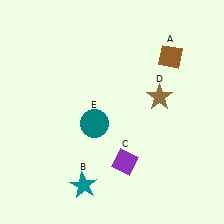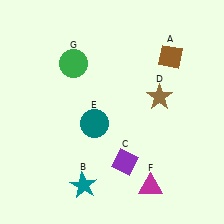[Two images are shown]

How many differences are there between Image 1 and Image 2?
There are 2 differences between the two images.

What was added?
A magenta triangle (F), a green circle (G) were added in Image 2.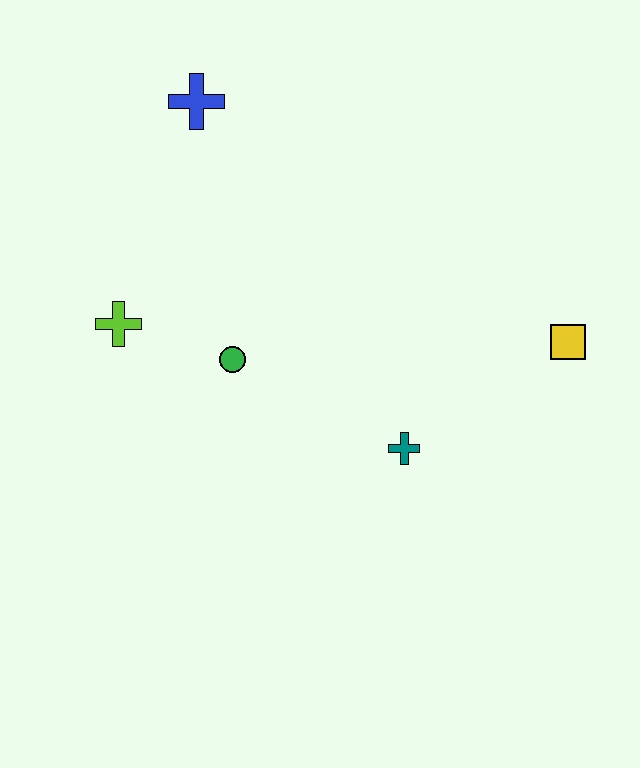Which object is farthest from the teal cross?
The blue cross is farthest from the teal cross.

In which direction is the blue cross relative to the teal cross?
The blue cross is above the teal cross.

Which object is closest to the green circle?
The lime cross is closest to the green circle.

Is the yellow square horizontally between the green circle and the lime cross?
No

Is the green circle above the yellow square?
No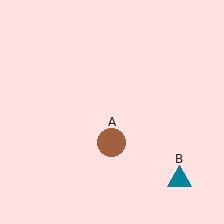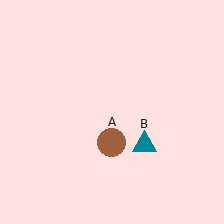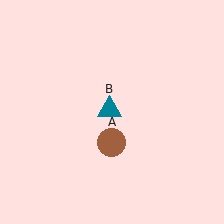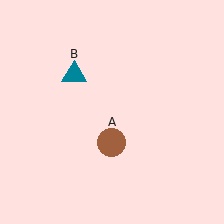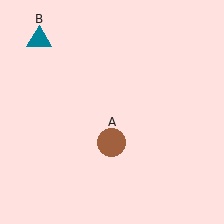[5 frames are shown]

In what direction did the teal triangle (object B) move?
The teal triangle (object B) moved up and to the left.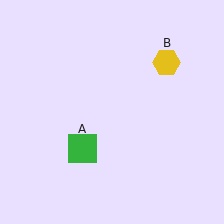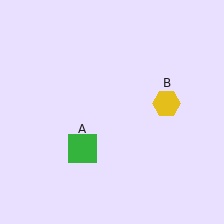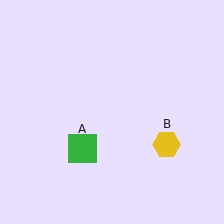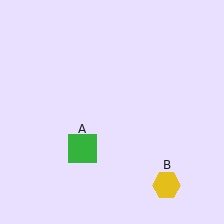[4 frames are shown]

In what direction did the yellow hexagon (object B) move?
The yellow hexagon (object B) moved down.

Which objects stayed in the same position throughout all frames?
Green square (object A) remained stationary.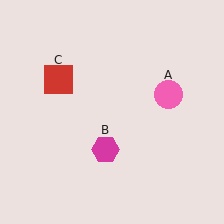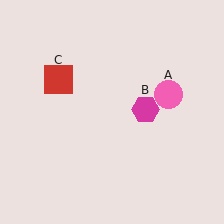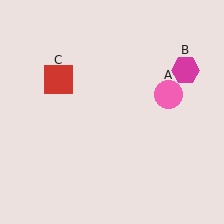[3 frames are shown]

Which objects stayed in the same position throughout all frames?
Pink circle (object A) and red square (object C) remained stationary.